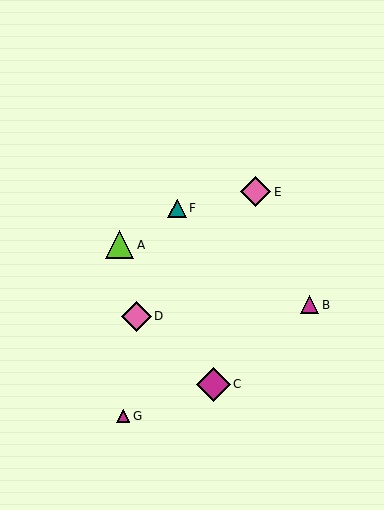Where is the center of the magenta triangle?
The center of the magenta triangle is at (123, 416).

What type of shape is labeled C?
Shape C is a magenta diamond.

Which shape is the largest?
The magenta diamond (labeled C) is the largest.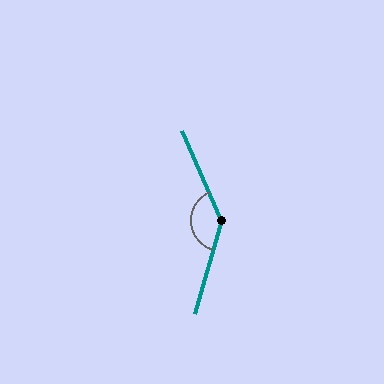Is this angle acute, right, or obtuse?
It is obtuse.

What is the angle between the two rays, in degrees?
Approximately 140 degrees.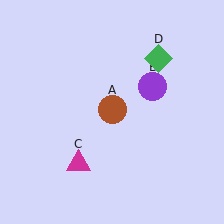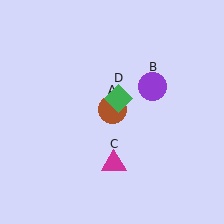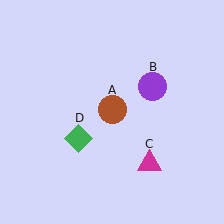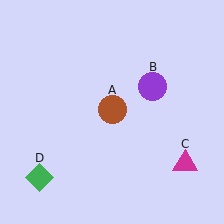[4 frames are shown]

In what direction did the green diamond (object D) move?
The green diamond (object D) moved down and to the left.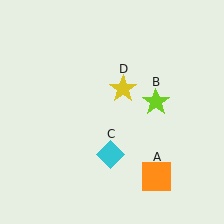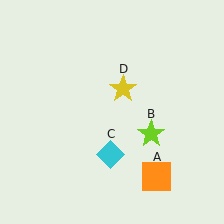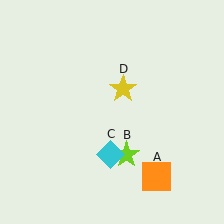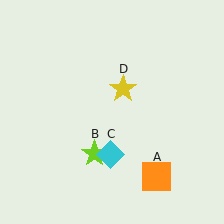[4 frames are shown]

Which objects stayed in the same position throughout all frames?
Orange square (object A) and cyan diamond (object C) and yellow star (object D) remained stationary.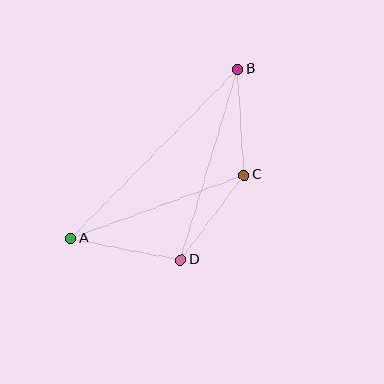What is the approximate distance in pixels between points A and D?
The distance between A and D is approximately 112 pixels.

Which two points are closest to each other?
Points C and D are closest to each other.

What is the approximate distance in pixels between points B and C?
The distance between B and C is approximately 106 pixels.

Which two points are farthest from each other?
Points A and B are farthest from each other.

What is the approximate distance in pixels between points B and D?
The distance between B and D is approximately 199 pixels.